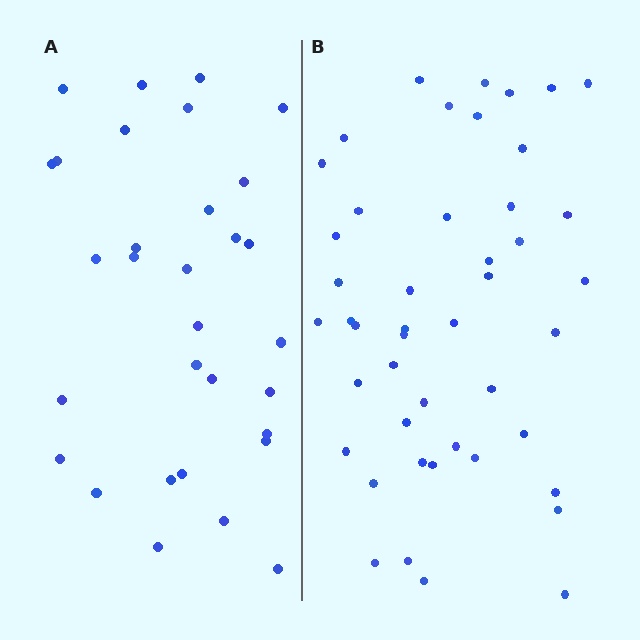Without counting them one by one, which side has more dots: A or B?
Region B (the right region) has more dots.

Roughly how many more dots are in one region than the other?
Region B has approximately 15 more dots than region A.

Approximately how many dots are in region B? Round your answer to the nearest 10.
About 50 dots. (The exact count is 46, which rounds to 50.)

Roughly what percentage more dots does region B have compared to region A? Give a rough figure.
About 50% more.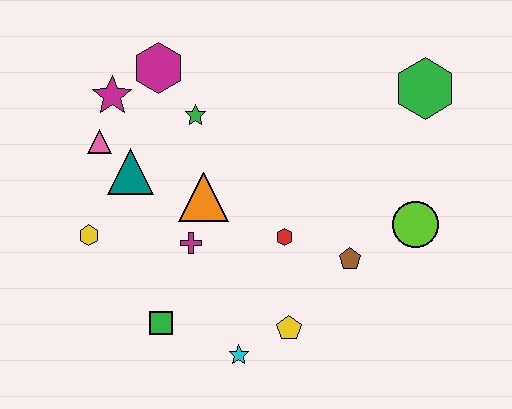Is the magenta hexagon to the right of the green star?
No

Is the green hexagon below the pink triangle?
No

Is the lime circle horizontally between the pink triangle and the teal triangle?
No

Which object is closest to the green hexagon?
The lime circle is closest to the green hexagon.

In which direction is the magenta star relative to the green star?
The magenta star is to the left of the green star.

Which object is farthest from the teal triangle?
The green hexagon is farthest from the teal triangle.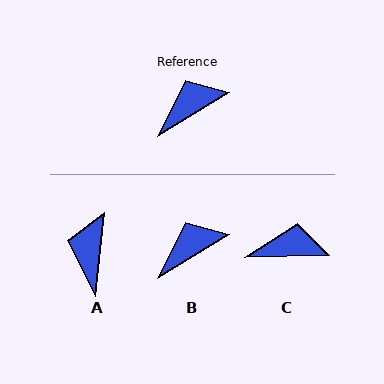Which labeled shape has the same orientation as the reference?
B.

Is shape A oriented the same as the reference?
No, it is off by about 52 degrees.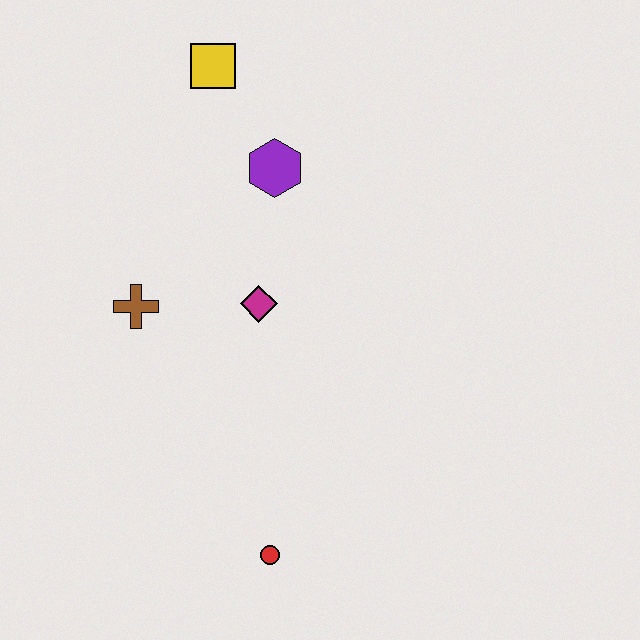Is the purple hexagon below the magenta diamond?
No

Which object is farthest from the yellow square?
The red circle is farthest from the yellow square.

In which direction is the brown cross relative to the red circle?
The brown cross is above the red circle.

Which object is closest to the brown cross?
The magenta diamond is closest to the brown cross.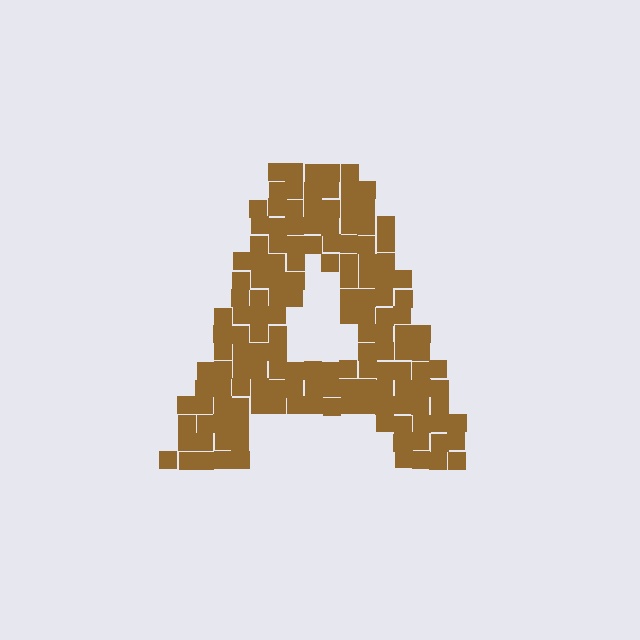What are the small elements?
The small elements are squares.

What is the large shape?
The large shape is the letter A.